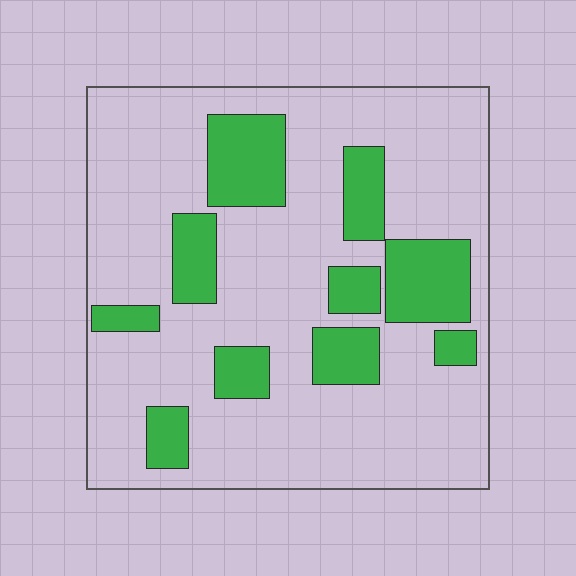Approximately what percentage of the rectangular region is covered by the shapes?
Approximately 25%.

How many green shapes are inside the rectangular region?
10.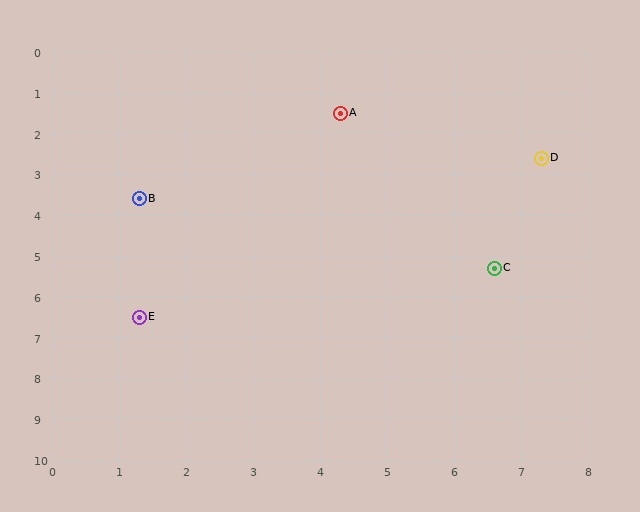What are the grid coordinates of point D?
Point D is at approximately (7.3, 2.6).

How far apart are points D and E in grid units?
Points D and E are about 7.2 grid units apart.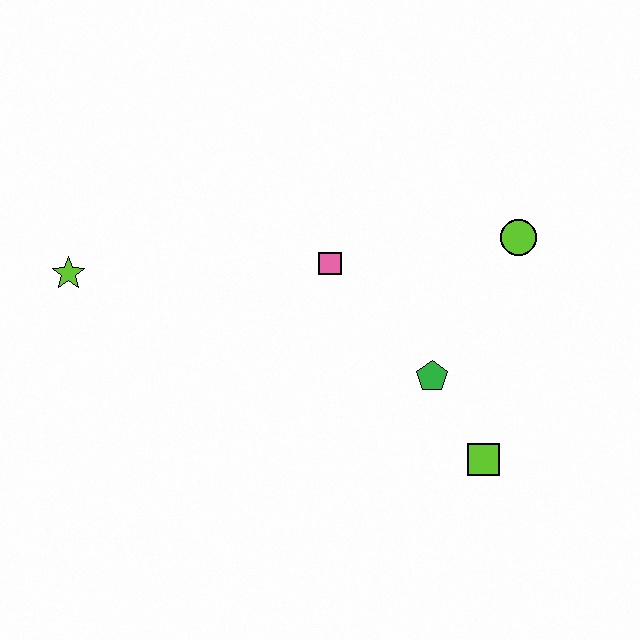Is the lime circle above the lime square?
Yes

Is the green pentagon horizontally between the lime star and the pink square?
No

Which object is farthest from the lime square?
The lime star is farthest from the lime square.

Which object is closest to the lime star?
The pink square is closest to the lime star.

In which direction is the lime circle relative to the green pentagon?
The lime circle is above the green pentagon.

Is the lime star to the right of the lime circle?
No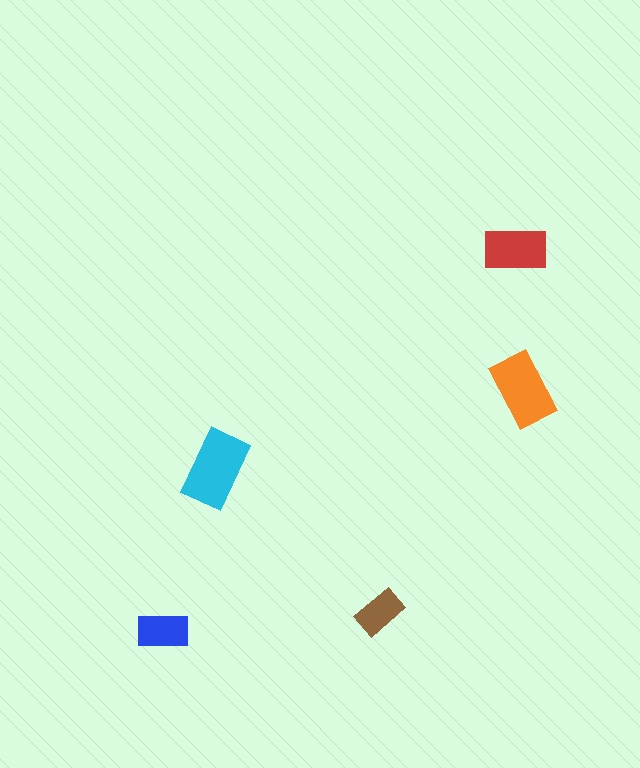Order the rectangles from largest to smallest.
the cyan one, the orange one, the red one, the blue one, the brown one.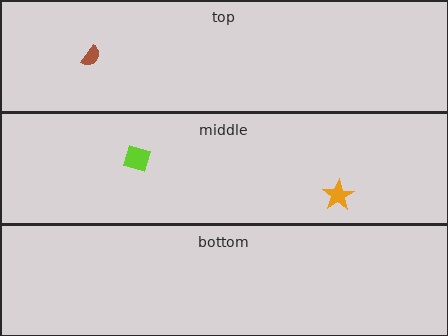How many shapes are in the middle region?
2.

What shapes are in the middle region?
The orange star, the lime diamond.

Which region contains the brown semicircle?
The top region.